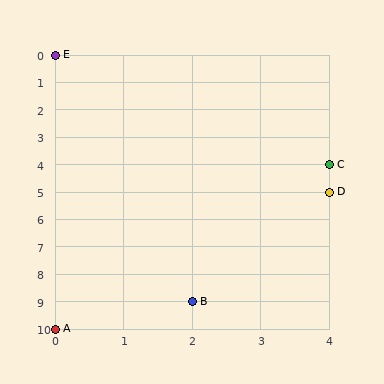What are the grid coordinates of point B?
Point B is at grid coordinates (2, 9).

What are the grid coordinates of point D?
Point D is at grid coordinates (4, 5).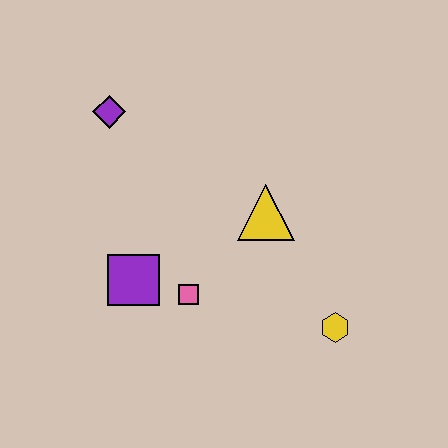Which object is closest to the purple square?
The pink square is closest to the purple square.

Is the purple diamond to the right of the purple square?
No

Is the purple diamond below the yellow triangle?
No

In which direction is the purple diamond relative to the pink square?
The purple diamond is above the pink square.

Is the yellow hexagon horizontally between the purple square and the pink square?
No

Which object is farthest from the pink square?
The purple diamond is farthest from the pink square.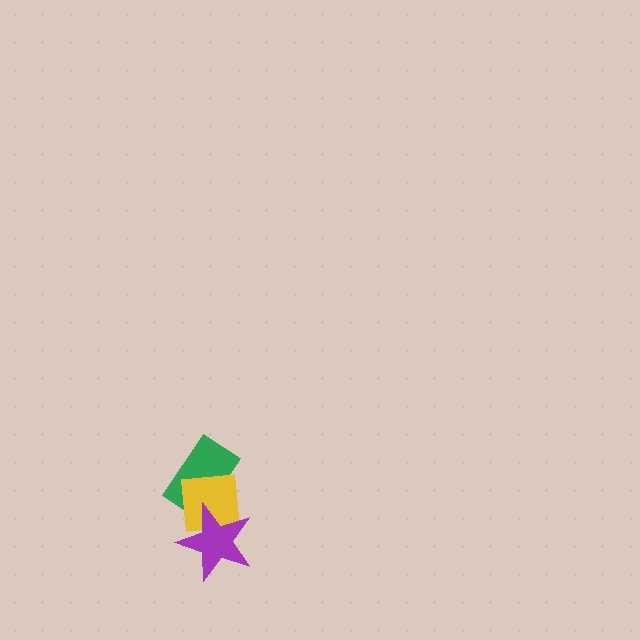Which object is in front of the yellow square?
The purple star is in front of the yellow square.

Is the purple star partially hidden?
No, no other shape covers it.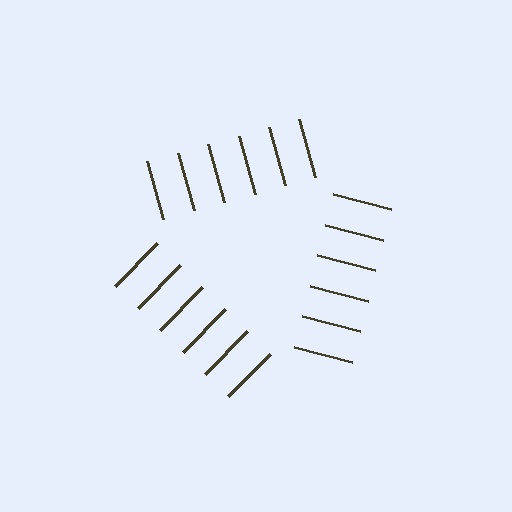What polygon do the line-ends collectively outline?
An illusory triangle — the line segments terminate on its edges but no continuous stroke is drawn.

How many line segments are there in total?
18 — 6 along each of the 3 edges.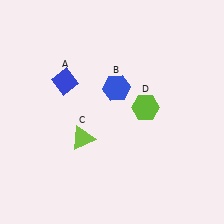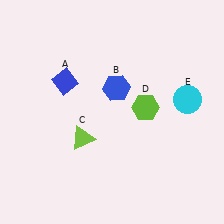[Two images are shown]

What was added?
A cyan circle (E) was added in Image 2.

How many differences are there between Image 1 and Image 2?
There is 1 difference between the two images.